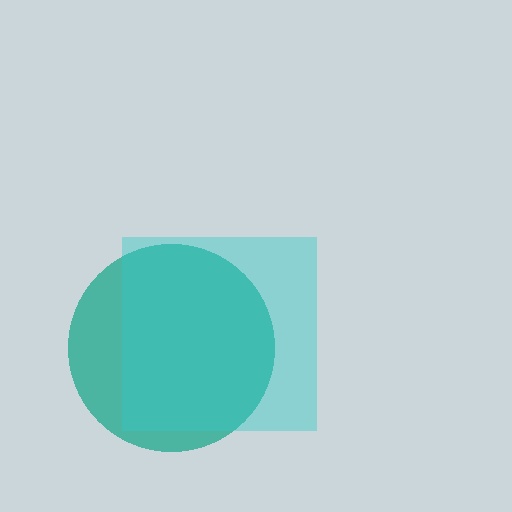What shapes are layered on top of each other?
The layered shapes are: a teal circle, a cyan square.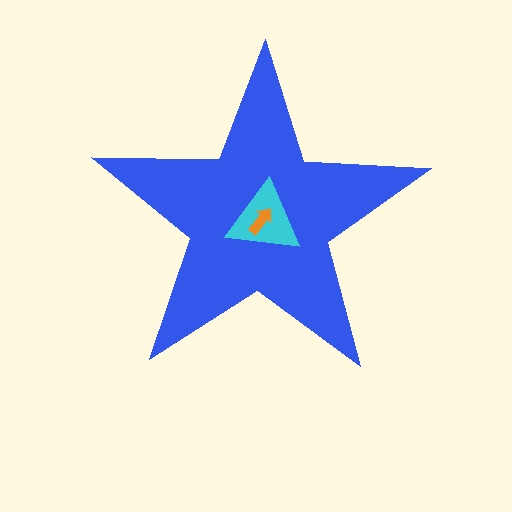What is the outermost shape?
The blue star.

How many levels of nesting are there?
3.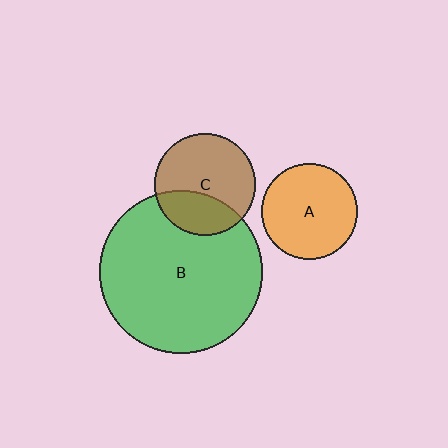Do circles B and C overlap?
Yes.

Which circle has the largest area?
Circle B (green).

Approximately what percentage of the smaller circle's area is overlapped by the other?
Approximately 35%.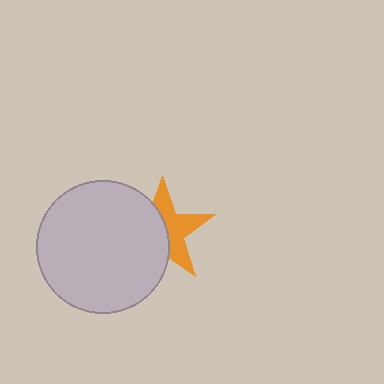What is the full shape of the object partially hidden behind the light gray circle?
The partially hidden object is an orange star.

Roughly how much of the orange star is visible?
About half of it is visible (roughly 50%).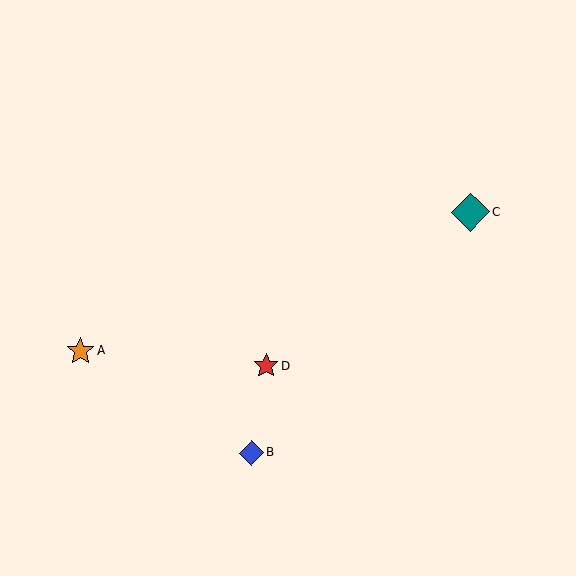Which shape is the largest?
The teal diamond (labeled C) is the largest.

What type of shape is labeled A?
Shape A is an orange star.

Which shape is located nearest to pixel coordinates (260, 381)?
The red star (labeled D) at (266, 366) is nearest to that location.